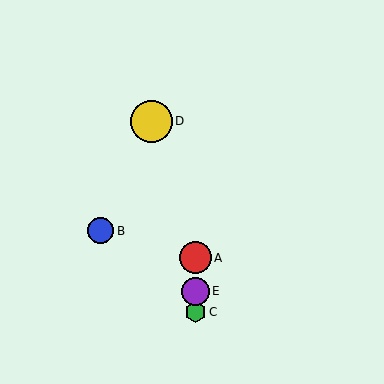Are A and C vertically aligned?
Yes, both are at x≈195.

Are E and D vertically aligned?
No, E is at x≈195 and D is at x≈152.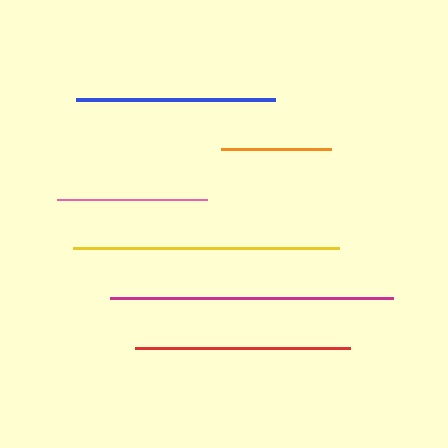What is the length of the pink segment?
The pink segment is approximately 149 pixels long.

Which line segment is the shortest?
The orange line is the shortest at approximately 110 pixels.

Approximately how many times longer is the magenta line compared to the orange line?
The magenta line is approximately 2.6 times the length of the orange line.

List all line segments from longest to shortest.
From longest to shortest: magenta, yellow, red, blue, pink, orange.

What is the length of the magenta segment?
The magenta segment is approximately 283 pixels long.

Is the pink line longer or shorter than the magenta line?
The magenta line is longer than the pink line.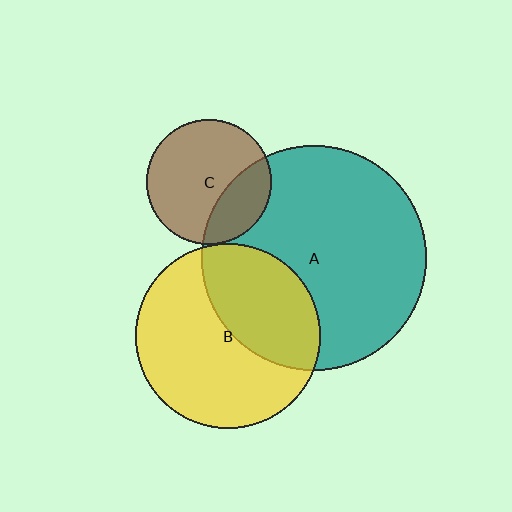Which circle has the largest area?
Circle A (teal).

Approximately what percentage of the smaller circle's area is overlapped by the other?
Approximately 5%.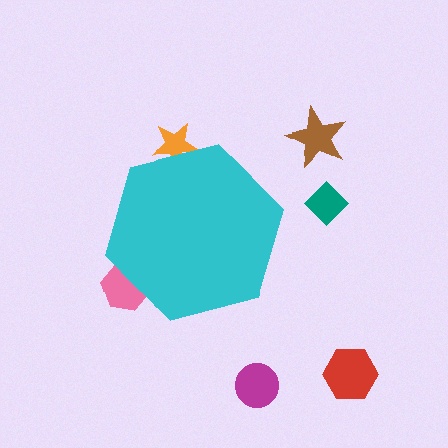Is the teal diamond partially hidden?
No, the teal diamond is fully visible.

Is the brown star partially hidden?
No, the brown star is fully visible.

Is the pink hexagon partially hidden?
Yes, the pink hexagon is partially hidden behind the cyan hexagon.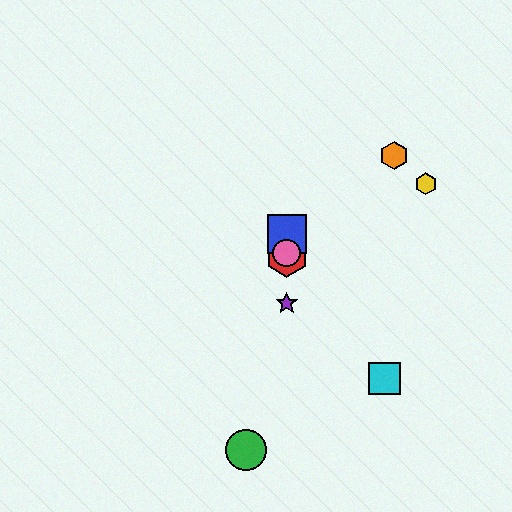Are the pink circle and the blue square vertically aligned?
Yes, both are at x≈287.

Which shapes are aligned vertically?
The red hexagon, the blue square, the purple star, the pink circle are aligned vertically.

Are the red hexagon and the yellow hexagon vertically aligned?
No, the red hexagon is at x≈287 and the yellow hexagon is at x≈426.